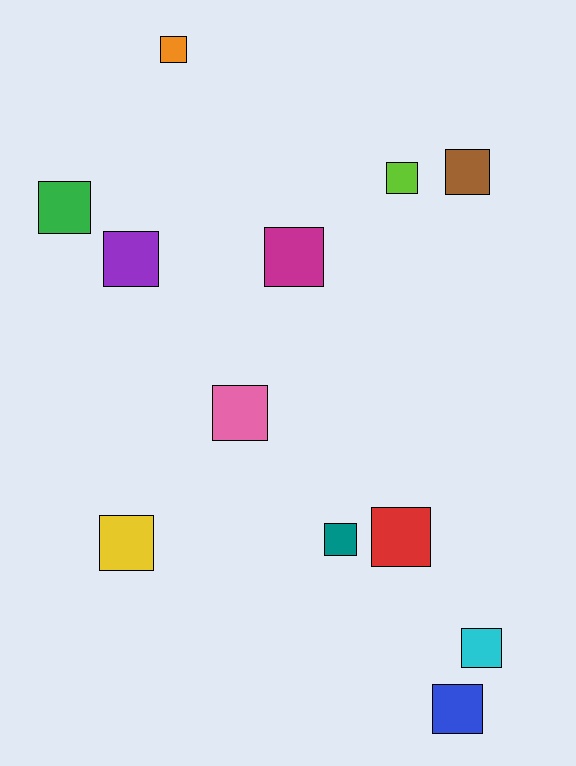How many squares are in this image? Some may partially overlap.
There are 12 squares.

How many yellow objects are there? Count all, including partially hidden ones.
There is 1 yellow object.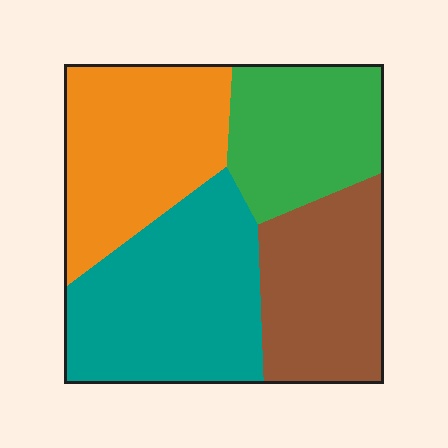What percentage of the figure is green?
Green takes up between a sixth and a third of the figure.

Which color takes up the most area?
Teal, at roughly 30%.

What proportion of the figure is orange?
Orange takes up between a sixth and a third of the figure.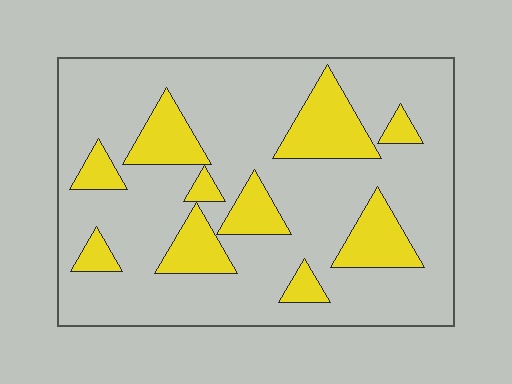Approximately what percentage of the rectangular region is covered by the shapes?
Approximately 20%.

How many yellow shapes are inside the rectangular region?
10.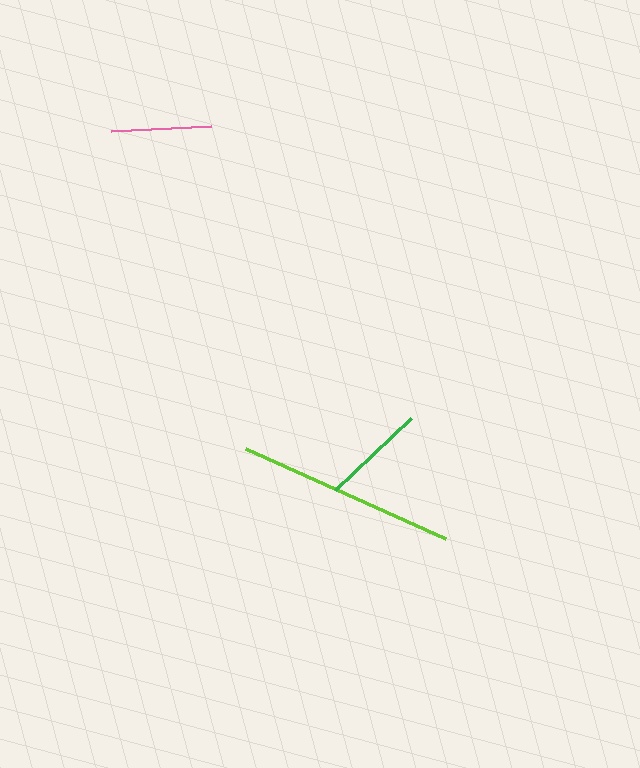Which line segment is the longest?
The lime line is the longest at approximately 220 pixels.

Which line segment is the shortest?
The pink line is the shortest at approximately 101 pixels.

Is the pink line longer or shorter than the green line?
The green line is longer than the pink line.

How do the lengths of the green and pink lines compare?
The green and pink lines are approximately the same length.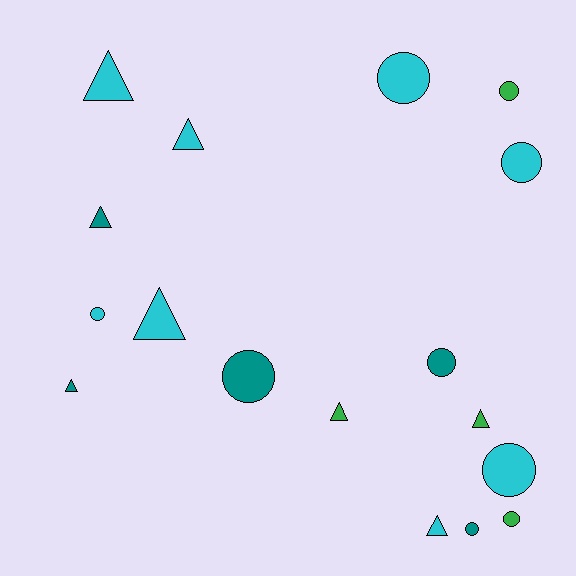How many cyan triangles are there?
There are 4 cyan triangles.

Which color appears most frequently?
Cyan, with 8 objects.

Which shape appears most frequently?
Circle, with 9 objects.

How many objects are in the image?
There are 17 objects.